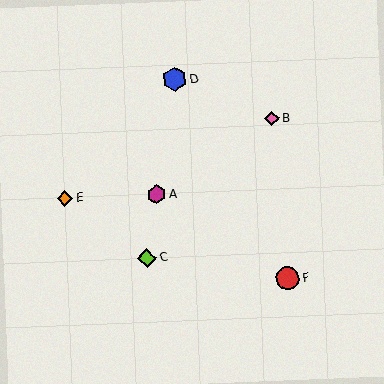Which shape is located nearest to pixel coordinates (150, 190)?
The magenta hexagon (labeled A) at (157, 194) is nearest to that location.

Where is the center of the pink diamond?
The center of the pink diamond is at (272, 118).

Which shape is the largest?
The blue hexagon (labeled D) is the largest.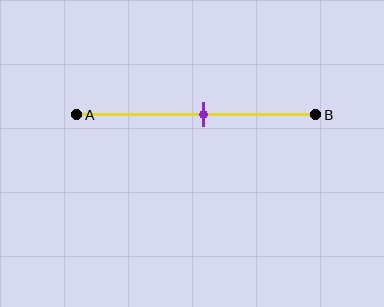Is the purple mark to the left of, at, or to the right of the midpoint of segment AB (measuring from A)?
The purple mark is to the right of the midpoint of segment AB.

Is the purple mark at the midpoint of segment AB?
No, the mark is at about 55% from A, not at the 50% midpoint.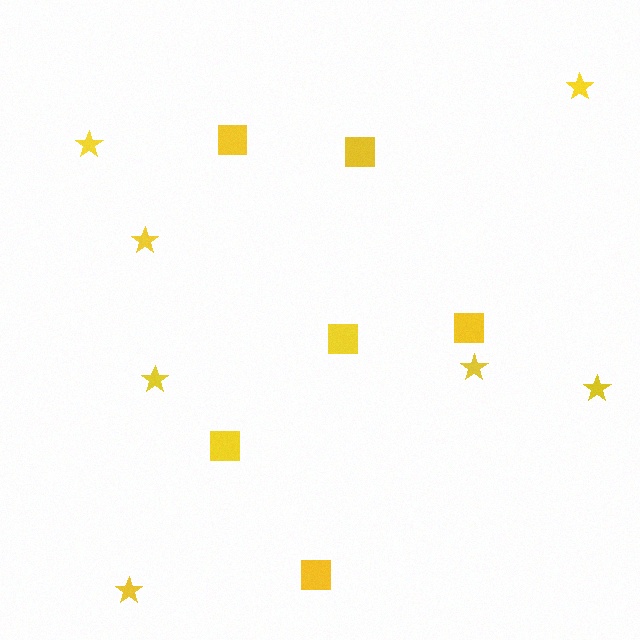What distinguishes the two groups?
There are 2 groups: one group of stars (7) and one group of squares (6).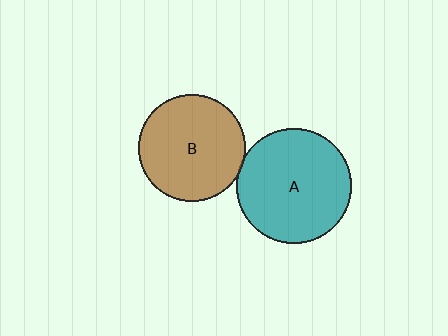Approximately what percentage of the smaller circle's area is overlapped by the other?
Approximately 5%.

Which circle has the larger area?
Circle A (teal).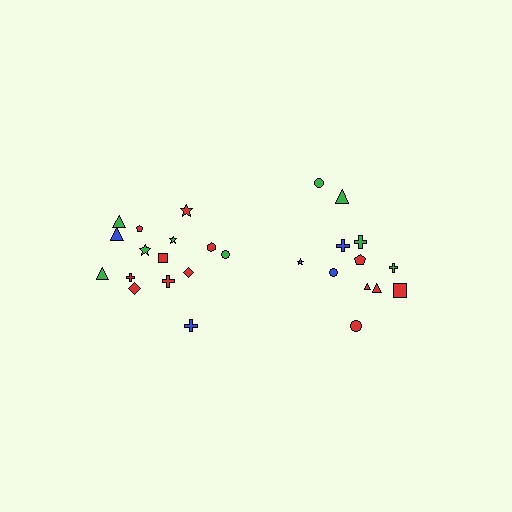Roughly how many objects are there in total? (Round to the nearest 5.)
Roughly 25 objects in total.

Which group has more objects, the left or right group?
The left group.